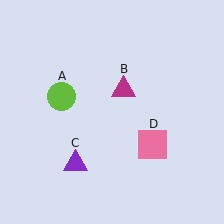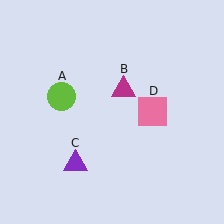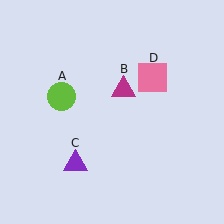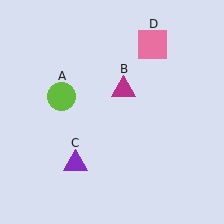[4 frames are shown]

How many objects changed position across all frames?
1 object changed position: pink square (object D).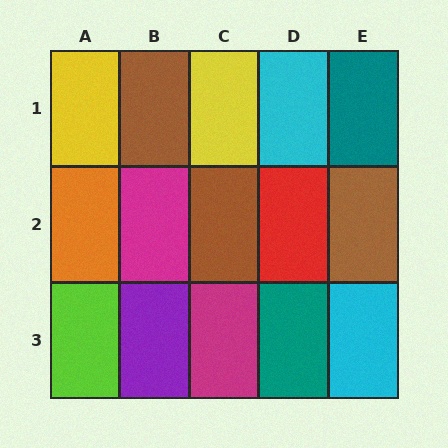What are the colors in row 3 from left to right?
Lime, purple, magenta, teal, cyan.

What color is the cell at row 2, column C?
Brown.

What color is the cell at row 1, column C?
Yellow.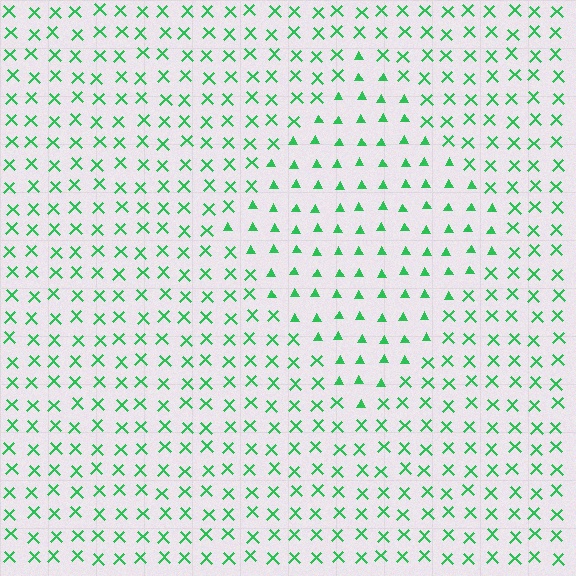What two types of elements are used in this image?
The image uses triangles inside the diamond region and X marks outside it.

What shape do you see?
I see a diamond.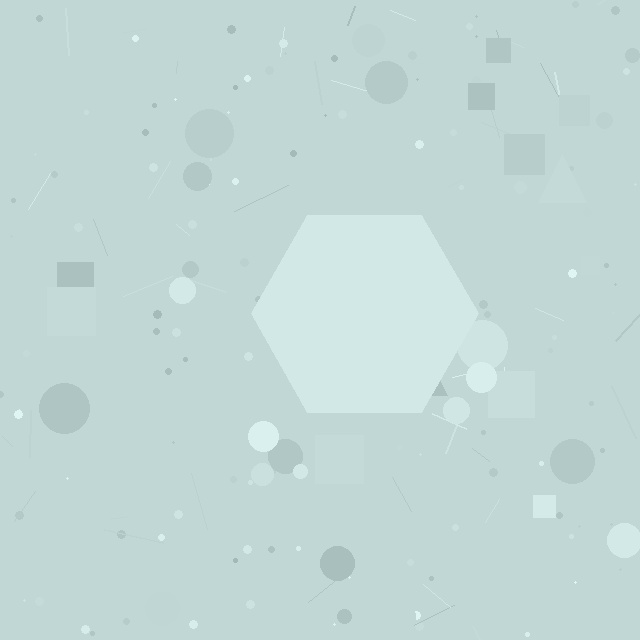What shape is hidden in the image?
A hexagon is hidden in the image.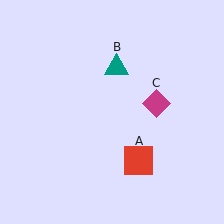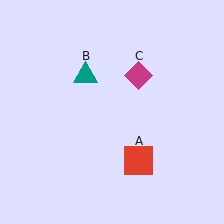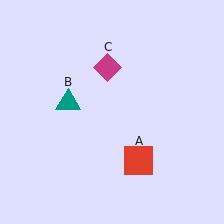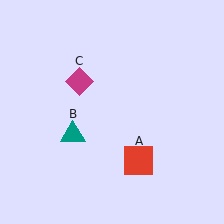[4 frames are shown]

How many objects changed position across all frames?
2 objects changed position: teal triangle (object B), magenta diamond (object C).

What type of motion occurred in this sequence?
The teal triangle (object B), magenta diamond (object C) rotated counterclockwise around the center of the scene.